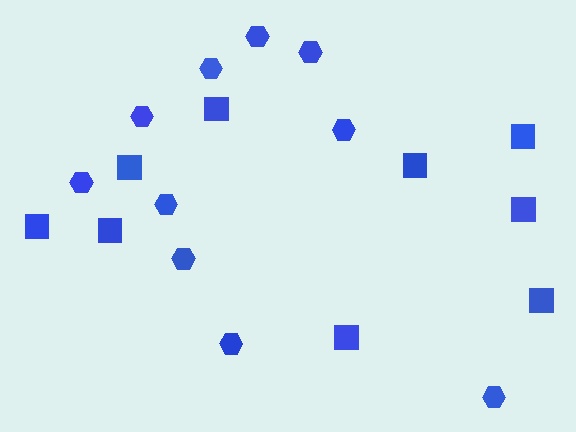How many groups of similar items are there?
There are 2 groups: one group of hexagons (10) and one group of squares (9).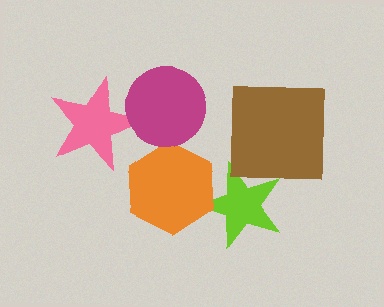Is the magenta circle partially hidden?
No, no other shape covers it.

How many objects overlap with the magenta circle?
1 object overlaps with the magenta circle.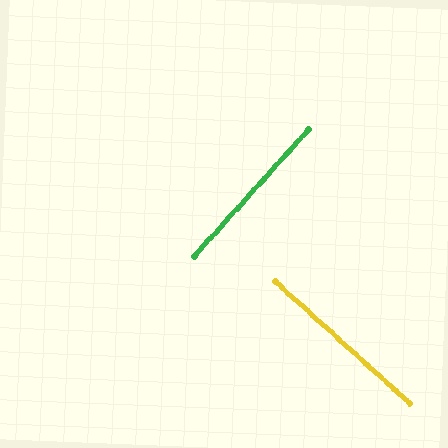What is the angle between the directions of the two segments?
Approximately 90 degrees.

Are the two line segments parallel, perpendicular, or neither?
Perpendicular — they meet at approximately 90°.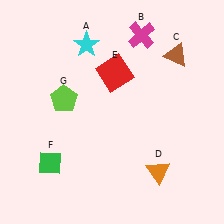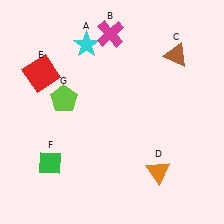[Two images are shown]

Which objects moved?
The objects that moved are: the magenta cross (B), the red square (E).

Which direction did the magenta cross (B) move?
The magenta cross (B) moved left.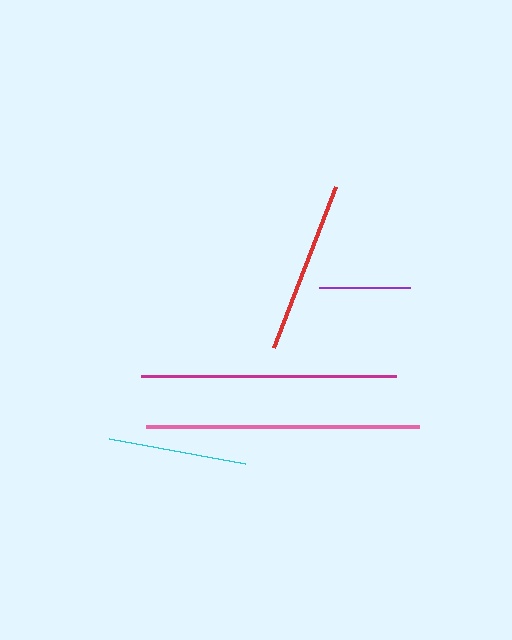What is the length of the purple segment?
The purple segment is approximately 91 pixels long.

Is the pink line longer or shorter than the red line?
The pink line is longer than the red line.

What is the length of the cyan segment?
The cyan segment is approximately 138 pixels long.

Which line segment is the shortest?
The purple line is the shortest at approximately 91 pixels.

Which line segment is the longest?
The pink line is the longest at approximately 274 pixels.